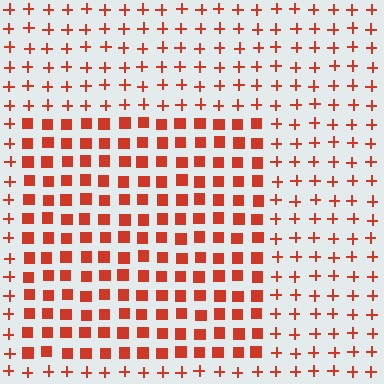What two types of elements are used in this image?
The image uses squares inside the rectangle region and plus signs outside it.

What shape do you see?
I see a rectangle.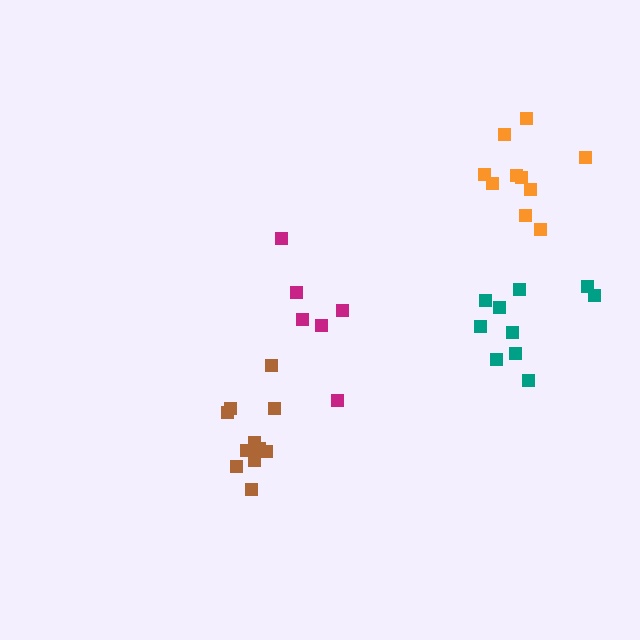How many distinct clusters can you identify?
There are 4 distinct clusters.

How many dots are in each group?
Group 1: 11 dots, Group 2: 10 dots, Group 3: 10 dots, Group 4: 6 dots (37 total).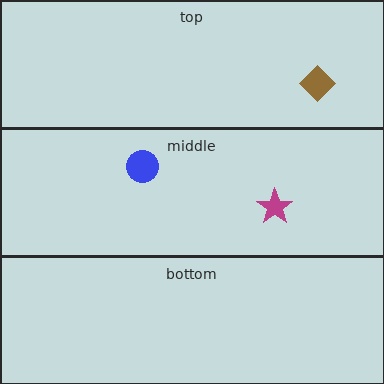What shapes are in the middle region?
The blue circle, the magenta star.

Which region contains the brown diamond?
The top region.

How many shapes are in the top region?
1.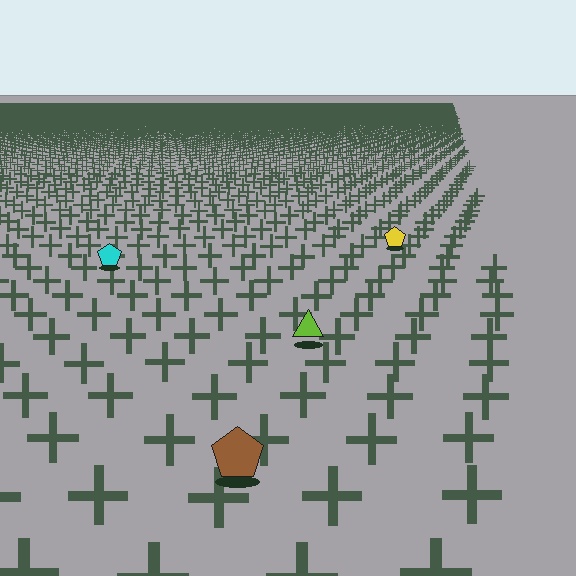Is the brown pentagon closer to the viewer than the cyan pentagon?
Yes. The brown pentagon is closer — you can tell from the texture gradient: the ground texture is coarser near it.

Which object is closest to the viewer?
The brown pentagon is closest. The texture marks near it are larger and more spread out.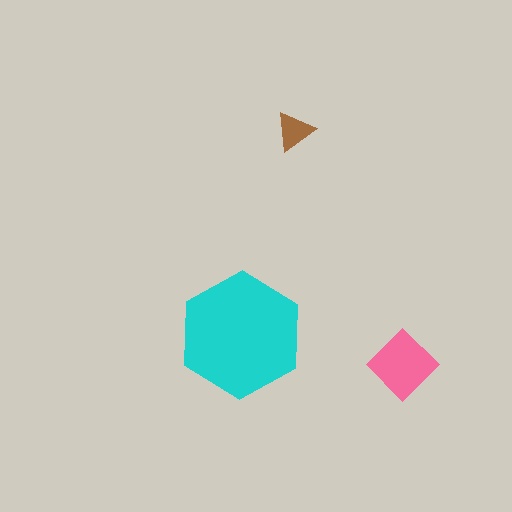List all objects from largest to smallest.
The cyan hexagon, the pink diamond, the brown triangle.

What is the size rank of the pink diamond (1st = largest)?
2nd.